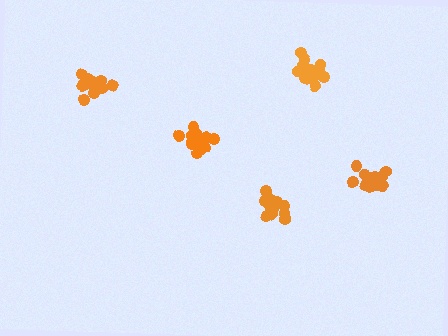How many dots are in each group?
Group 1: 16 dots, Group 2: 20 dots, Group 3: 17 dots, Group 4: 15 dots, Group 5: 17 dots (85 total).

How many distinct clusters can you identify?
There are 5 distinct clusters.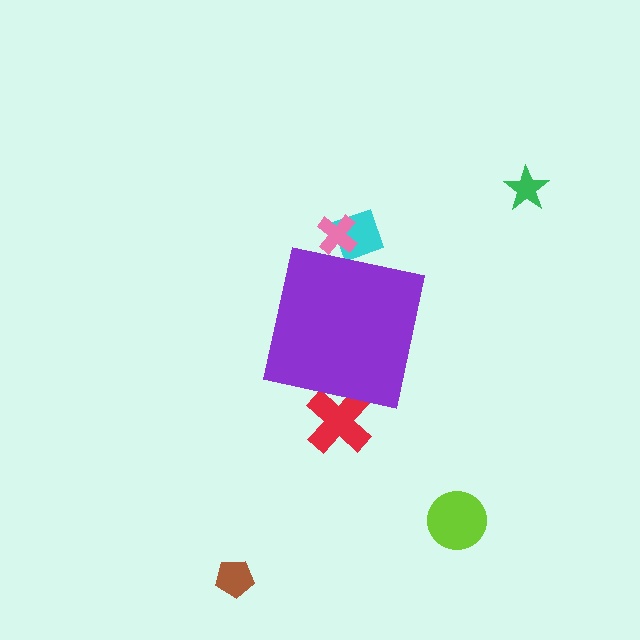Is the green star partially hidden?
No, the green star is fully visible.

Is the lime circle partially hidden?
No, the lime circle is fully visible.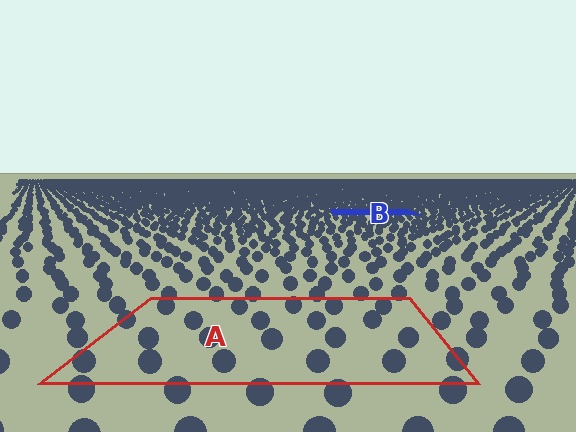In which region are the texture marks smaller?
The texture marks are smaller in region B, because it is farther away.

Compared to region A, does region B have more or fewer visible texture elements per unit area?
Region B has more texture elements per unit area — they are packed more densely because it is farther away.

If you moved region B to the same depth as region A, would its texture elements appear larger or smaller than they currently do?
They would appear larger. At a closer depth, the same texture elements are projected at a bigger on-screen size.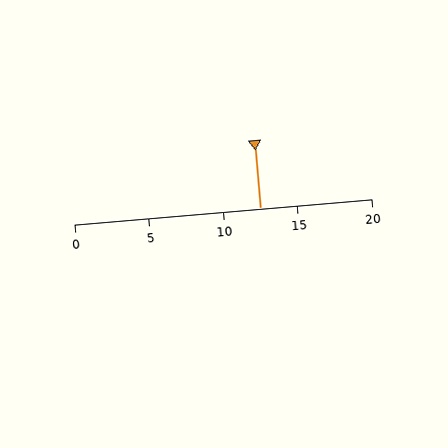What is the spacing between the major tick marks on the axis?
The major ticks are spaced 5 apart.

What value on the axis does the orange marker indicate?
The marker indicates approximately 12.5.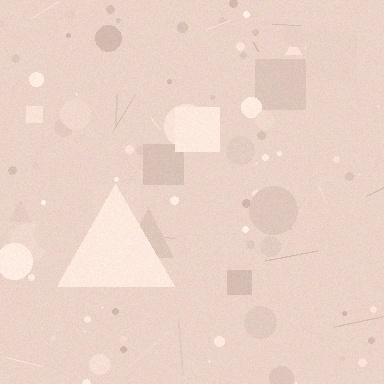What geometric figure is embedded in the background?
A triangle is embedded in the background.